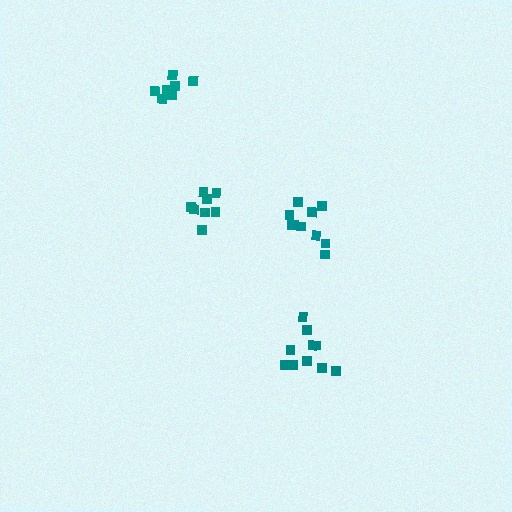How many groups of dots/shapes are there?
There are 4 groups.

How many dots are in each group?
Group 1: 8 dots, Group 2: 10 dots, Group 3: 10 dots, Group 4: 8 dots (36 total).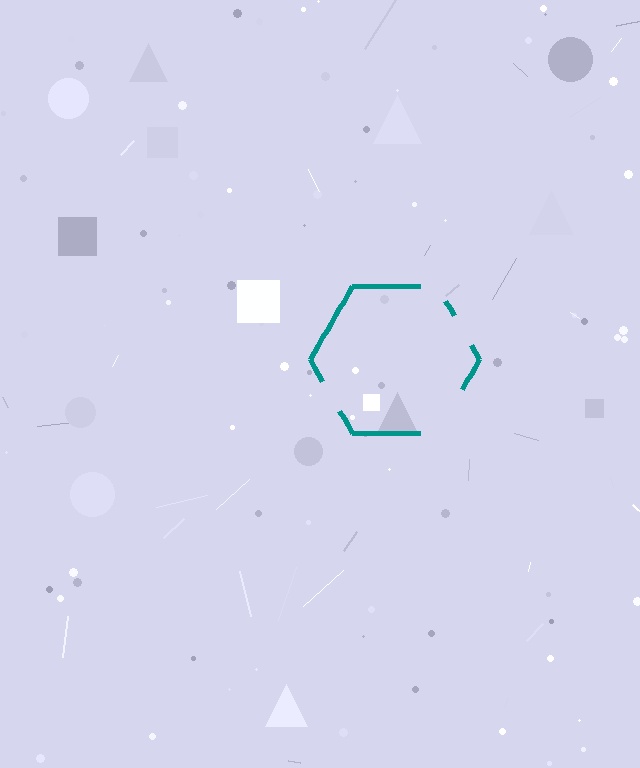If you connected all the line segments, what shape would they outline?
They would outline a hexagon.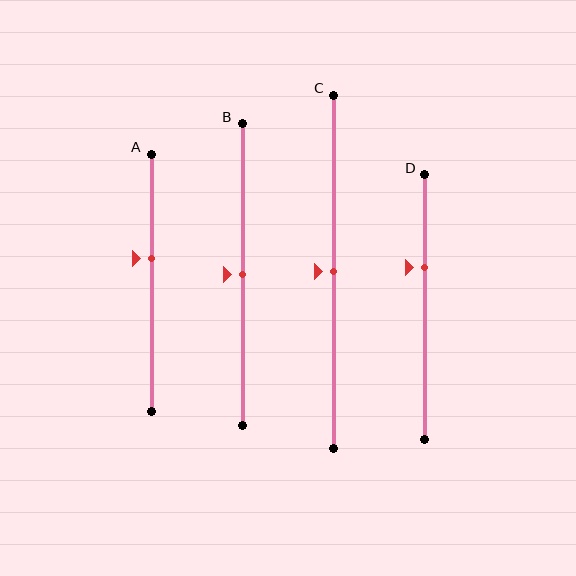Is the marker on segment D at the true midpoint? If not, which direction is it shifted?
No, the marker on segment D is shifted upward by about 15% of the segment length.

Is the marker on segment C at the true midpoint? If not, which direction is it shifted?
Yes, the marker on segment C is at the true midpoint.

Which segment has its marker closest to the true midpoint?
Segment B has its marker closest to the true midpoint.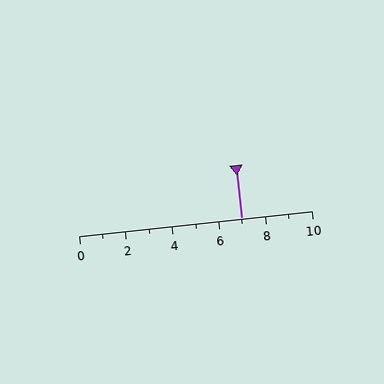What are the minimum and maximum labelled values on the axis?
The axis runs from 0 to 10.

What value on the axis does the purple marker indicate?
The marker indicates approximately 7.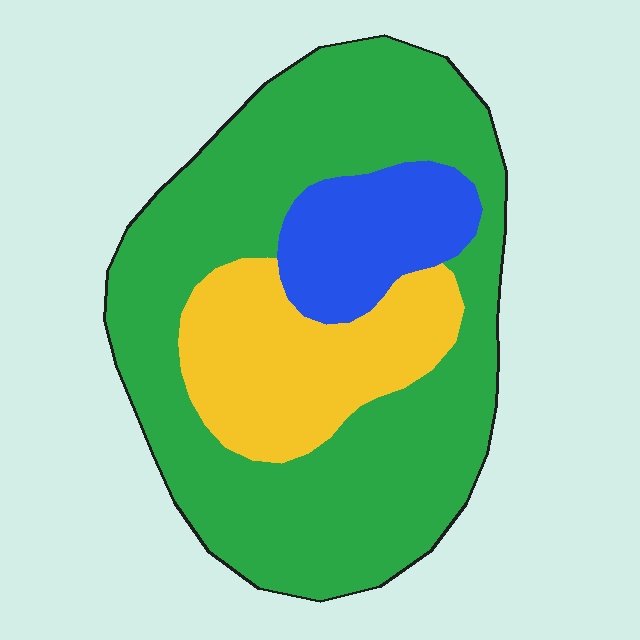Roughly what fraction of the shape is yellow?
Yellow takes up about one fifth (1/5) of the shape.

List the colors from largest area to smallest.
From largest to smallest: green, yellow, blue.